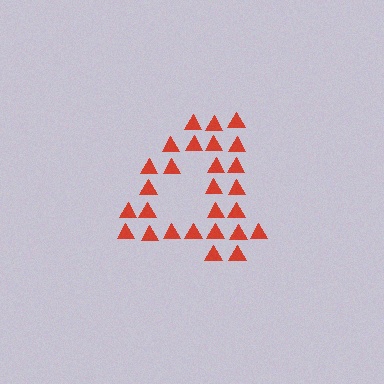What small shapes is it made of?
It is made of small triangles.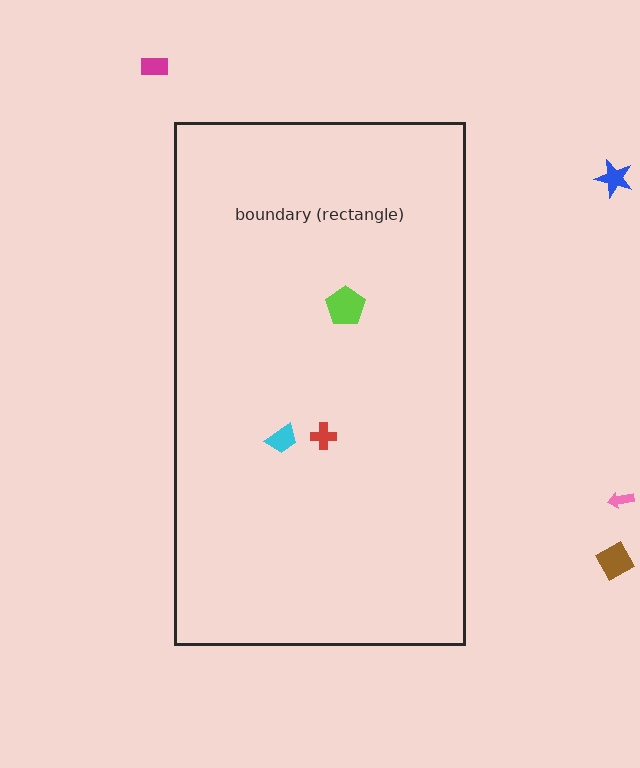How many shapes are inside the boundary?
3 inside, 4 outside.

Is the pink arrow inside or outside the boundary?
Outside.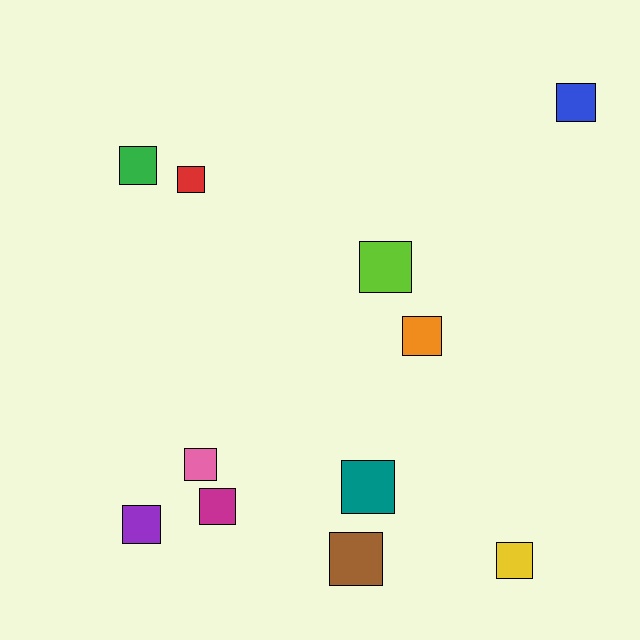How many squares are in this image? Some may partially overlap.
There are 11 squares.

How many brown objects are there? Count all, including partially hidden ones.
There is 1 brown object.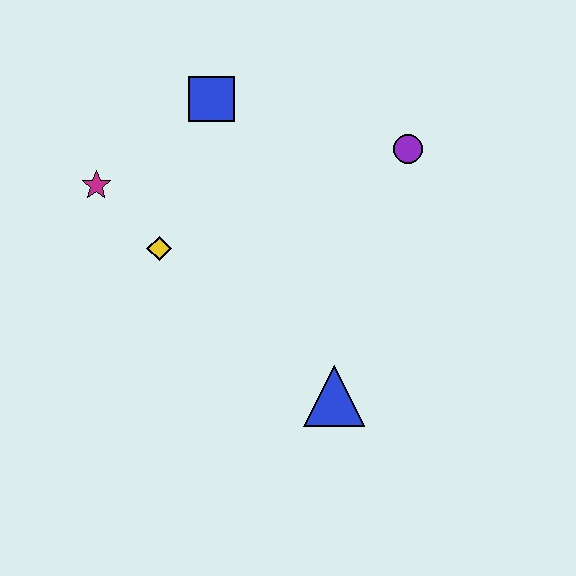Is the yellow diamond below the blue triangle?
No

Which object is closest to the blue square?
The magenta star is closest to the blue square.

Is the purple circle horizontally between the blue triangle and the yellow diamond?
No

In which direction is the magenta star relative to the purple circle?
The magenta star is to the left of the purple circle.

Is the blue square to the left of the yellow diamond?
No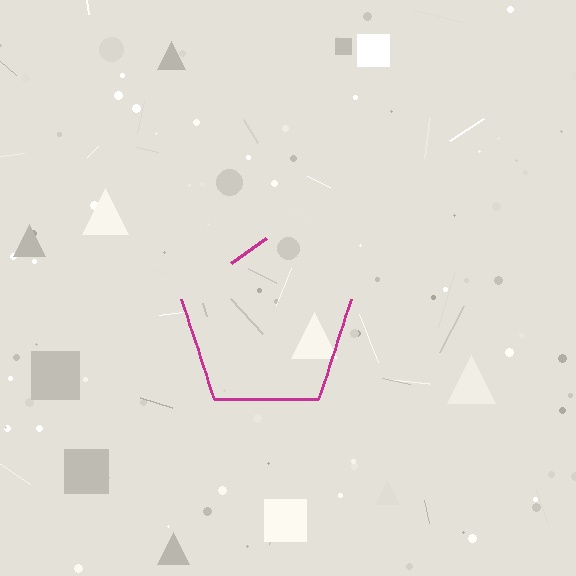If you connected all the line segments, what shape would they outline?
They would outline a pentagon.